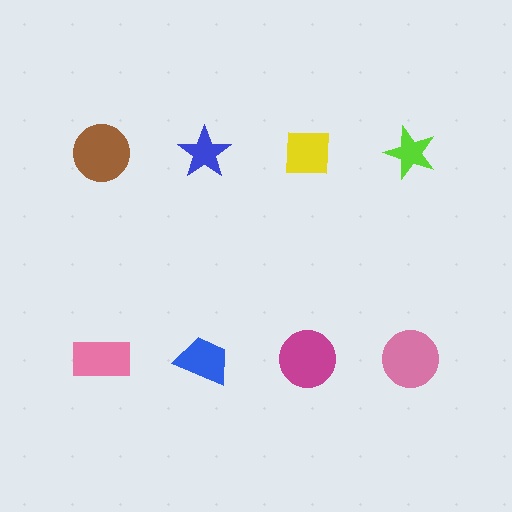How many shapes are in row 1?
4 shapes.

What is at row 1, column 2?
A blue star.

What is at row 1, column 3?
A yellow square.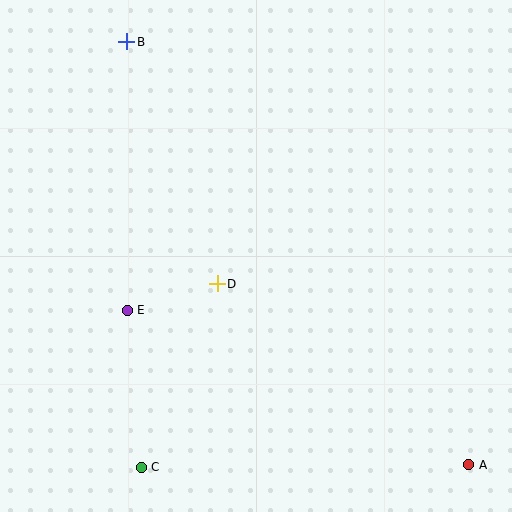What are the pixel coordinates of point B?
Point B is at (127, 42).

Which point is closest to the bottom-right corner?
Point A is closest to the bottom-right corner.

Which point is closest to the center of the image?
Point D at (217, 284) is closest to the center.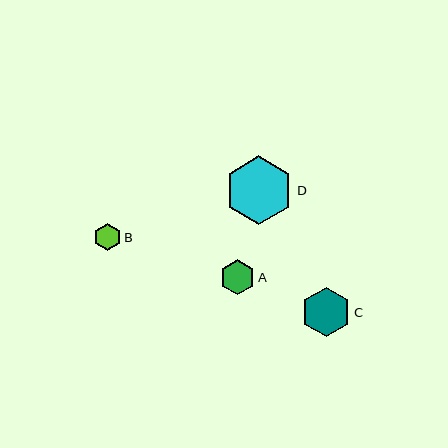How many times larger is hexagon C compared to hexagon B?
Hexagon C is approximately 1.8 times the size of hexagon B.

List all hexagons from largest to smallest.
From largest to smallest: D, C, A, B.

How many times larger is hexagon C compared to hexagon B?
Hexagon C is approximately 1.8 times the size of hexagon B.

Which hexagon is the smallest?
Hexagon B is the smallest with a size of approximately 27 pixels.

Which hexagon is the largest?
Hexagon D is the largest with a size of approximately 69 pixels.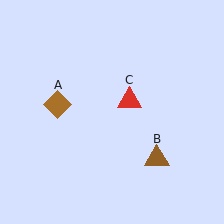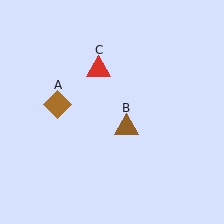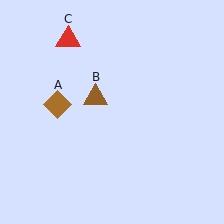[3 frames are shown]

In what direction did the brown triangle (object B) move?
The brown triangle (object B) moved up and to the left.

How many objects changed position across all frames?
2 objects changed position: brown triangle (object B), red triangle (object C).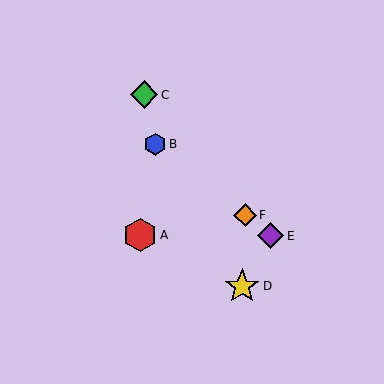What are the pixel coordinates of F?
Object F is at (245, 215).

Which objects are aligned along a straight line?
Objects B, E, F are aligned along a straight line.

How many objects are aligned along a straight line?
3 objects (B, E, F) are aligned along a straight line.